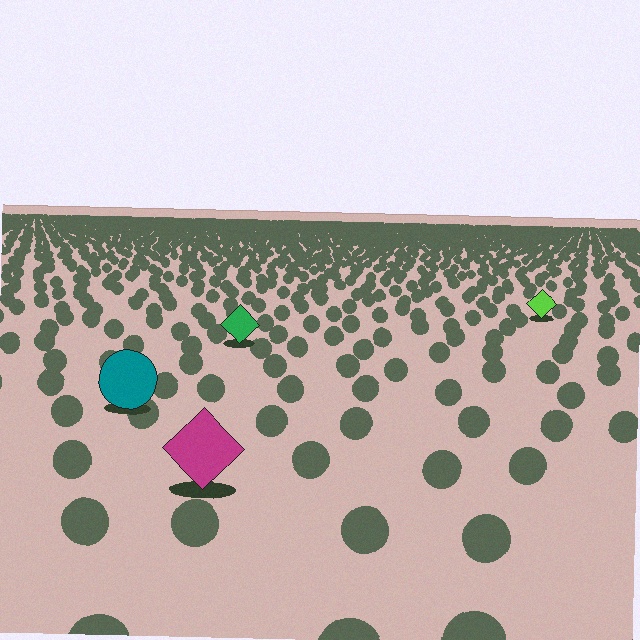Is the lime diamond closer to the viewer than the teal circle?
No. The teal circle is closer — you can tell from the texture gradient: the ground texture is coarser near it.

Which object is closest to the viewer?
The magenta diamond is closest. The texture marks near it are larger and more spread out.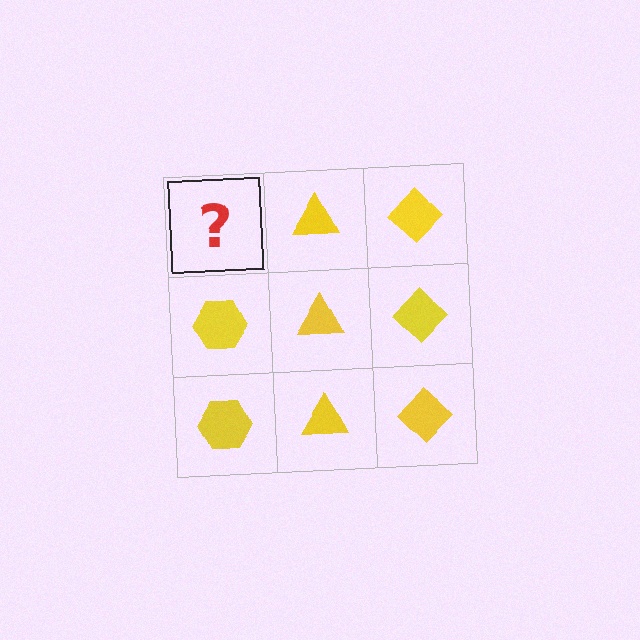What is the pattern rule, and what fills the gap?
The rule is that each column has a consistent shape. The gap should be filled with a yellow hexagon.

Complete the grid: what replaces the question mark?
The question mark should be replaced with a yellow hexagon.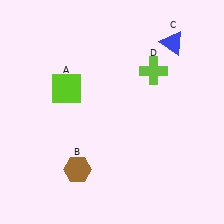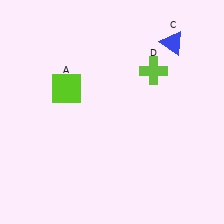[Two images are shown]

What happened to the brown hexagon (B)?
The brown hexagon (B) was removed in Image 2. It was in the bottom-left area of Image 1.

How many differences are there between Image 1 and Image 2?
There is 1 difference between the two images.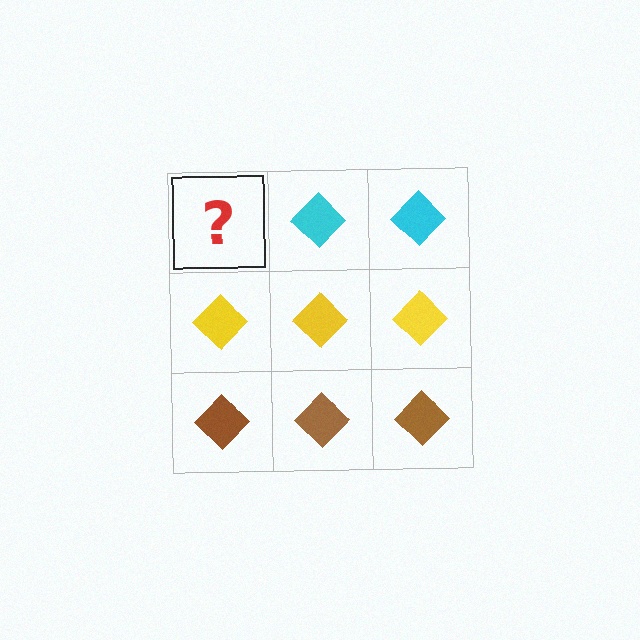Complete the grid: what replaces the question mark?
The question mark should be replaced with a cyan diamond.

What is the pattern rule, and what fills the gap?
The rule is that each row has a consistent color. The gap should be filled with a cyan diamond.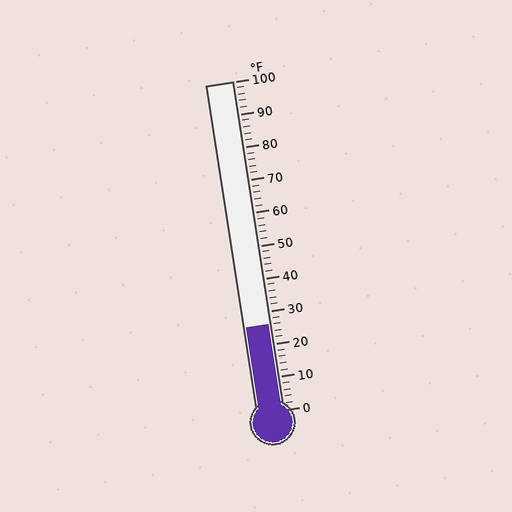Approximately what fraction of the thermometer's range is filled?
The thermometer is filled to approximately 25% of its range.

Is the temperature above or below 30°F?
The temperature is below 30°F.